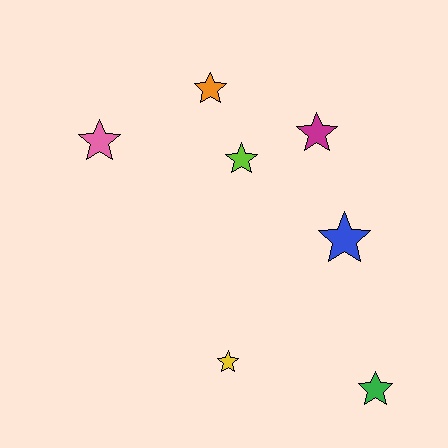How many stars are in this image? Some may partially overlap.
There are 7 stars.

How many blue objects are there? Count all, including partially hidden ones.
There is 1 blue object.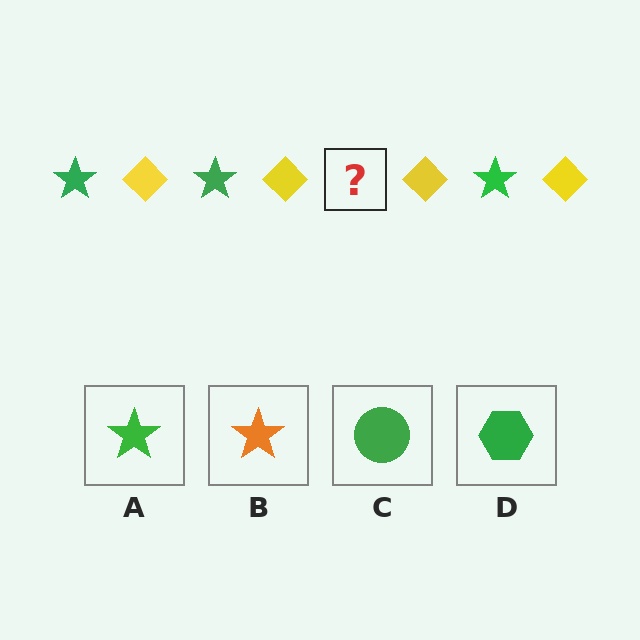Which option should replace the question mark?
Option A.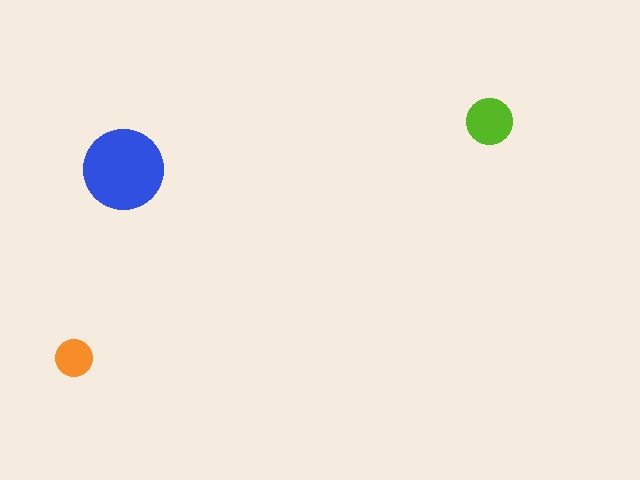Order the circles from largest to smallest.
the blue one, the lime one, the orange one.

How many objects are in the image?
There are 3 objects in the image.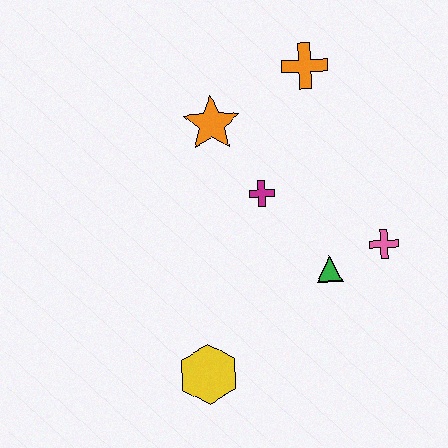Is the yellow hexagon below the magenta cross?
Yes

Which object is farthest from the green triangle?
The orange cross is farthest from the green triangle.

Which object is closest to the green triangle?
The pink cross is closest to the green triangle.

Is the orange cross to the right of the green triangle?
No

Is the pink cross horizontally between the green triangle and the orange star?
No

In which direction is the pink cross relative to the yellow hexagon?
The pink cross is to the right of the yellow hexagon.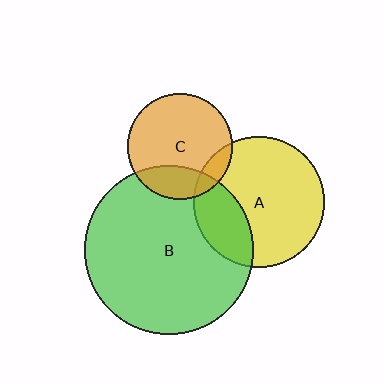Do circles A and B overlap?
Yes.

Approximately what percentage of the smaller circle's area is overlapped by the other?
Approximately 25%.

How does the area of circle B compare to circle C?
Approximately 2.6 times.